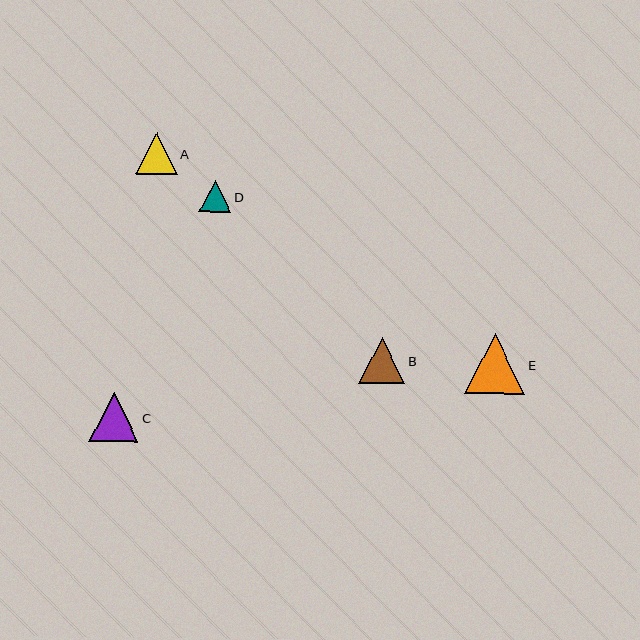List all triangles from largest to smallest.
From largest to smallest: E, C, B, A, D.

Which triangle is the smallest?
Triangle D is the smallest with a size of approximately 31 pixels.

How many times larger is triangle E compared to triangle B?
Triangle E is approximately 1.3 times the size of triangle B.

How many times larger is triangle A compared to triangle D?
Triangle A is approximately 1.3 times the size of triangle D.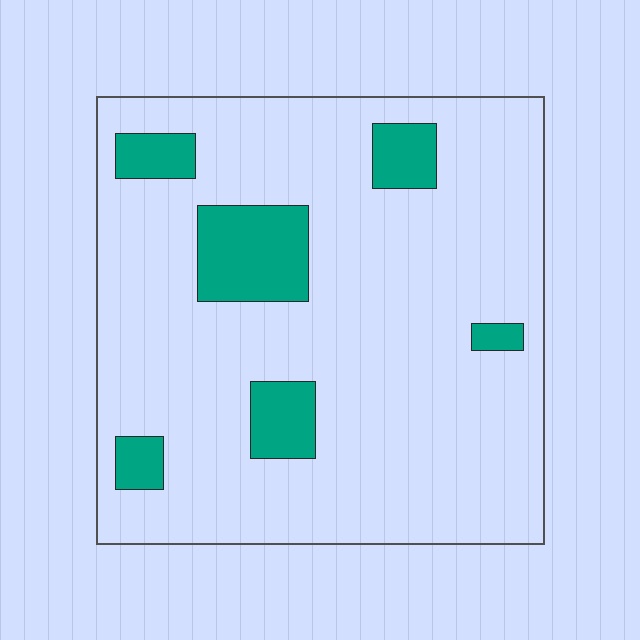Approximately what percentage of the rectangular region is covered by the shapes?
Approximately 15%.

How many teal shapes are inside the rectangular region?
6.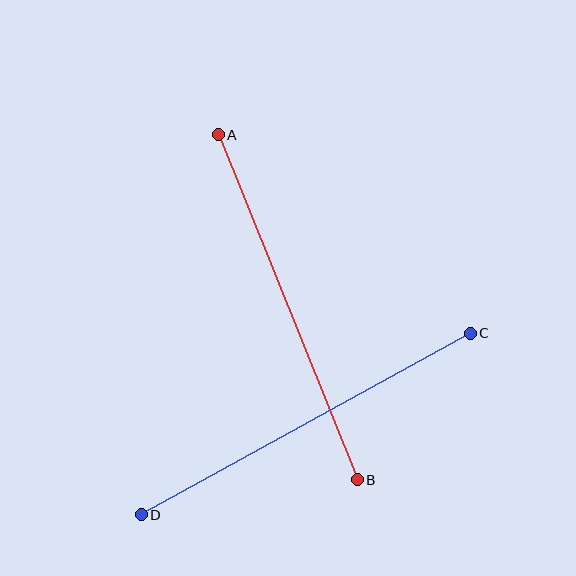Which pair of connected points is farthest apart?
Points C and D are farthest apart.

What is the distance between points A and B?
The distance is approximately 372 pixels.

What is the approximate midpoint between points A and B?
The midpoint is at approximately (288, 307) pixels.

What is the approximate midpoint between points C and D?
The midpoint is at approximately (306, 424) pixels.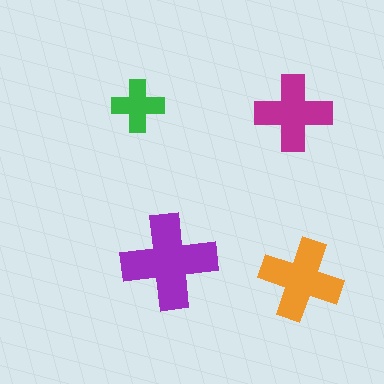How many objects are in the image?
There are 4 objects in the image.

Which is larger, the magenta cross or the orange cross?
The orange one.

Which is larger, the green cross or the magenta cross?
The magenta one.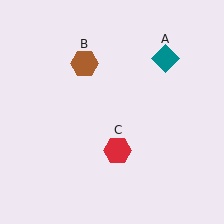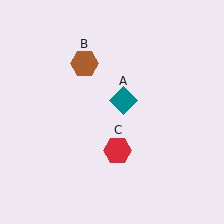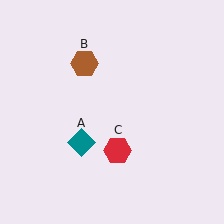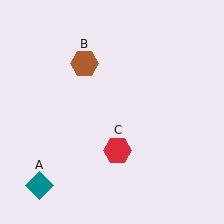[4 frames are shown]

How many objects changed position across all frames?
1 object changed position: teal diamond (object A).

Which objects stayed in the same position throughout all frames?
Brown hexagon (object B) and red hexagon (object C) remained stationary.